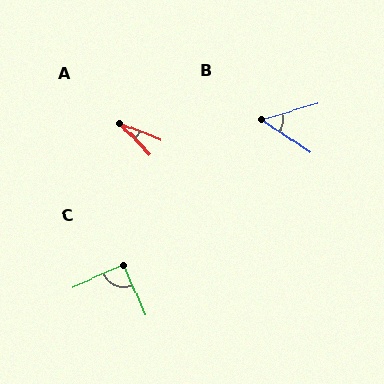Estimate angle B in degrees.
Approximately 51 degrees.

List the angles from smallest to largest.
A (24°), B (51°), C (88°).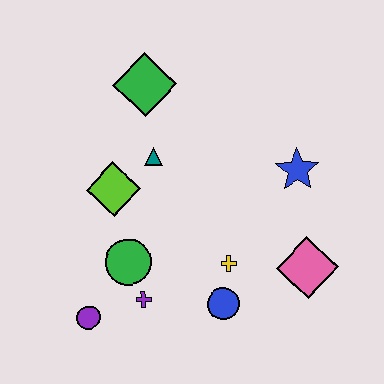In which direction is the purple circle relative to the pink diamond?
The purple circle is to the left of the pink diamond.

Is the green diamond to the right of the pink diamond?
No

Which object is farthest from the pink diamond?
The green diamond is farthest from the pink diamond.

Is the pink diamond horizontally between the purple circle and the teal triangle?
No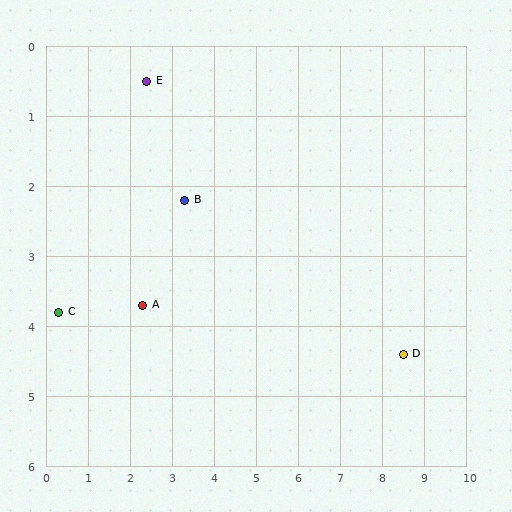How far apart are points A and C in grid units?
Points A and C are about 2.0 grid units apart.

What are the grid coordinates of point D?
Point D is at approximately (8.5, 4.4).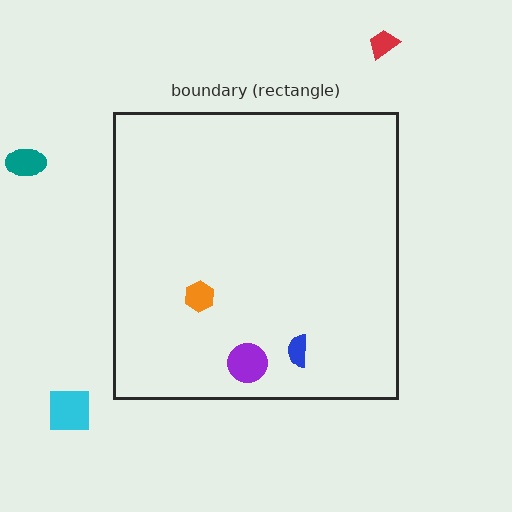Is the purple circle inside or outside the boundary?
Inside.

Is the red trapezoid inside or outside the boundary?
Outside.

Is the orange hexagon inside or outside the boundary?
Inside.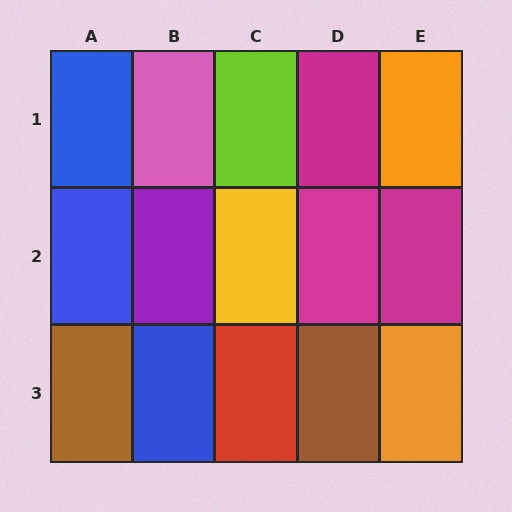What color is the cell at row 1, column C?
Lime.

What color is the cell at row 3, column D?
Brown.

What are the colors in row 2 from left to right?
Blue, purple, yellow, magenta, magenta.